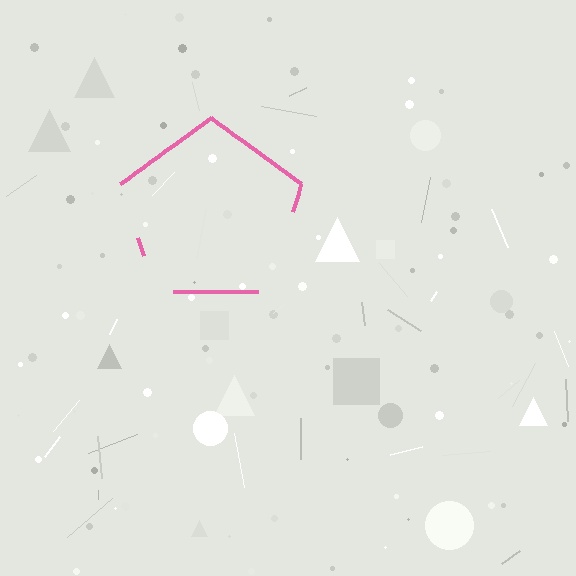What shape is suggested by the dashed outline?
The dashed outline suggests a pentagon.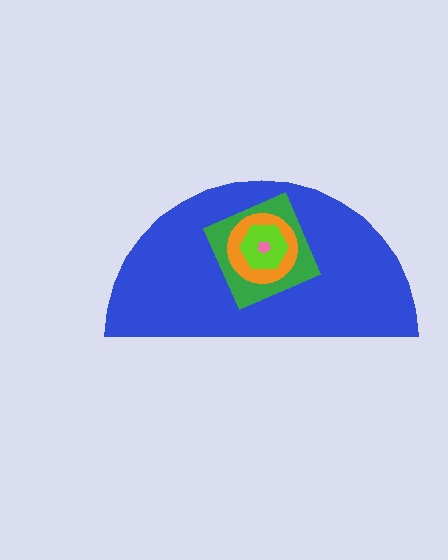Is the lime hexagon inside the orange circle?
Yes.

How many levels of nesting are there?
5.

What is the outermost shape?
The blue semicircle.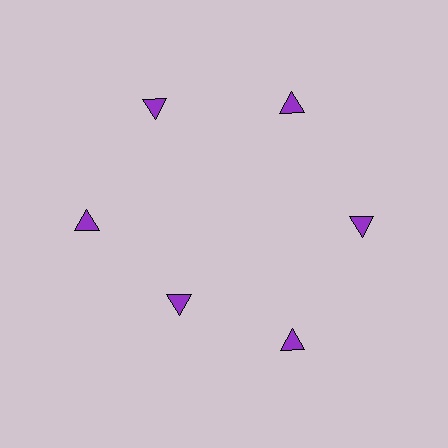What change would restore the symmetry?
The symmetry would be restored by moving it outward, back onto the ring so that all 6 triangles sit at equal angles and equal distance from the center.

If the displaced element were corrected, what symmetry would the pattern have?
It would have 6-fold rotational symmetry — the pattern would map onto itself every 60 degrees.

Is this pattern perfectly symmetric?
No. The 6 purple triangles are arranged in a ring, but one element near the 7 o'clock position is pulled inward toward the center, breaking the 6-fold rotational symmetry.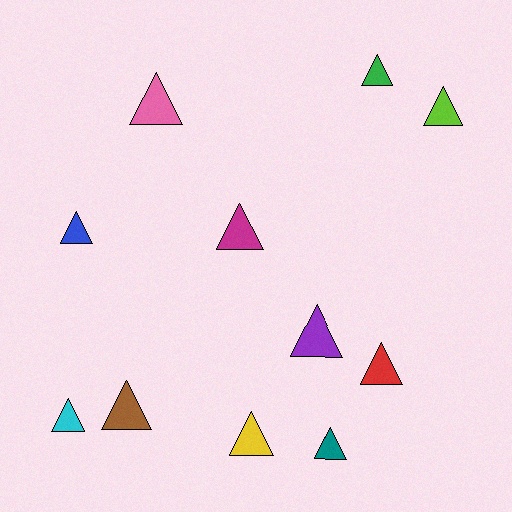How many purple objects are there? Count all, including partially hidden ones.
There is 1 purple object.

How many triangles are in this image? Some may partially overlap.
There are 11 triangles.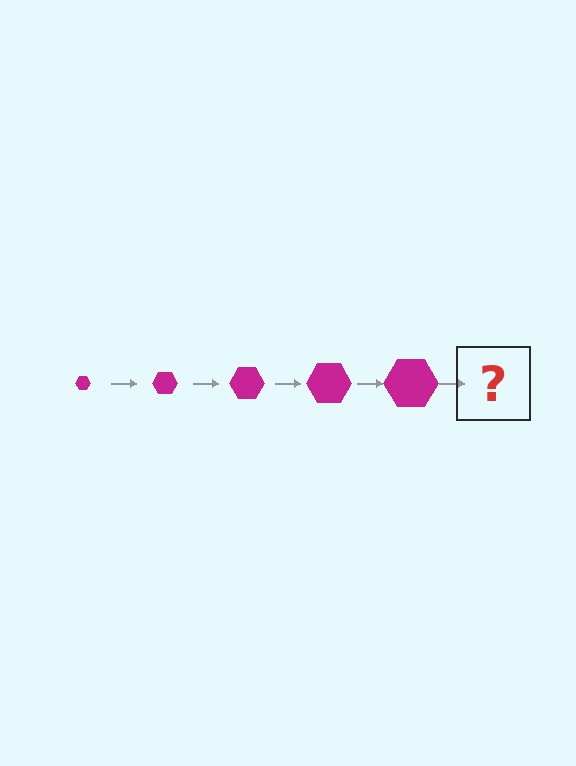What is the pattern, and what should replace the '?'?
The pattern is that the hexagon gets progressively larger each step. The '?' should be a magenta hexagon, larger than the previous one.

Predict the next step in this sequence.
The next step is a magenta hexagon, larger than the previous one.